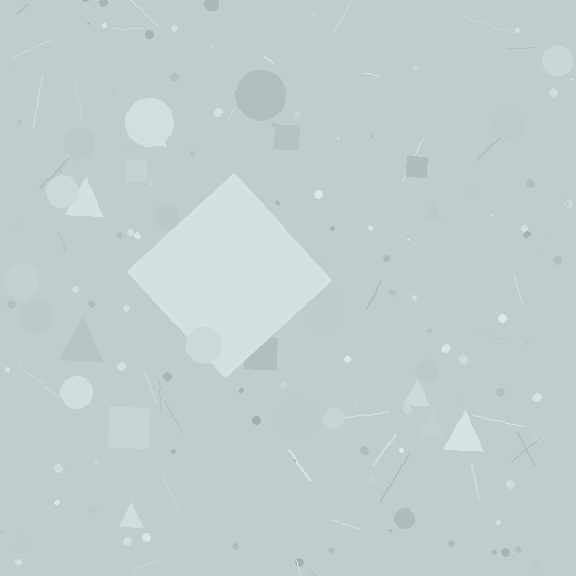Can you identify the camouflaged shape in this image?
The camouflaged shape is a diamond.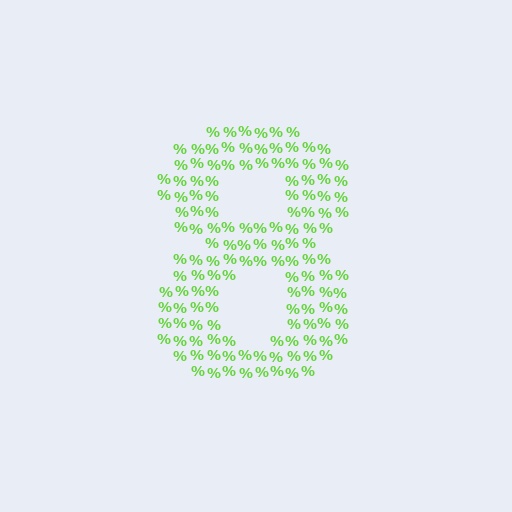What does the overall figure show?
The overall figure shows the digit 8.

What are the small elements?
The small elements are percent signs.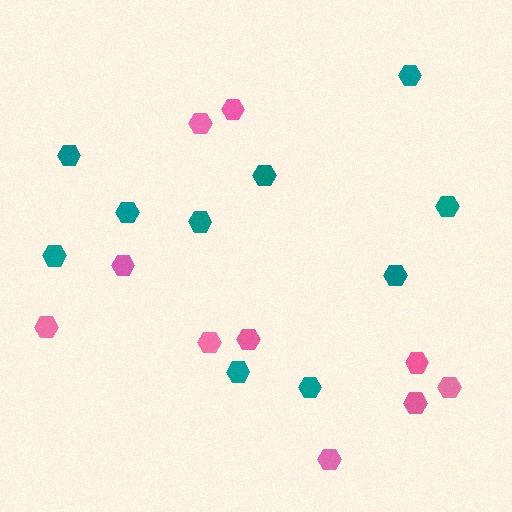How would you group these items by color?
There are 2 groups: one group of pink hexagons (10) and one group of teal hexagons (10).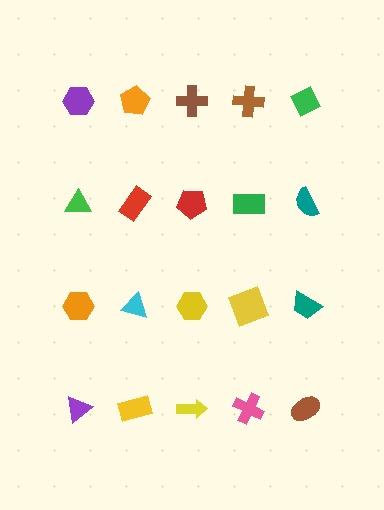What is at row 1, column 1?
A purple hexagon.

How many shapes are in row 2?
5 shapes.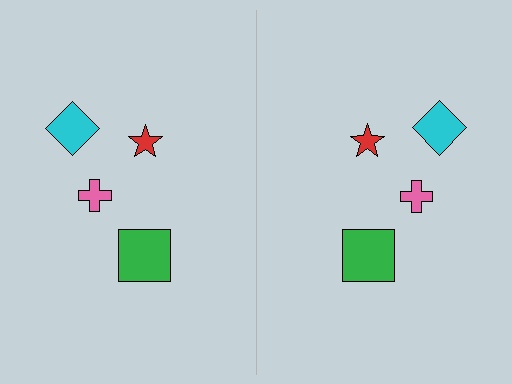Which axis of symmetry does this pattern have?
The pattern has a vertical axis of symmetry running through the center of the image.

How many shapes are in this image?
There are 8 shapes in this image.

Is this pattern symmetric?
Yes, this pattern has bilateral (reflection) symmetry.